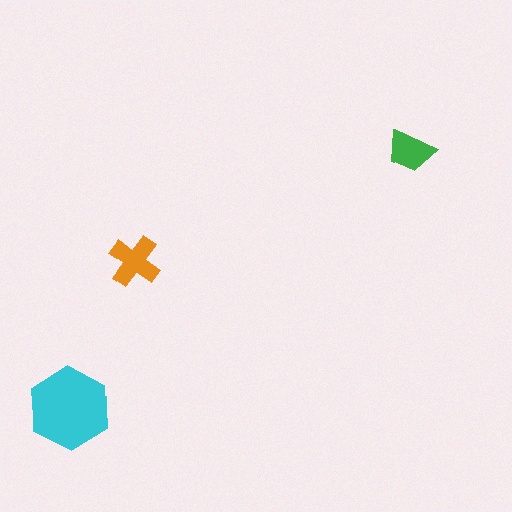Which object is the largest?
The cyan hexagon.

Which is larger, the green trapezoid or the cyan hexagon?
The cyan hexagon.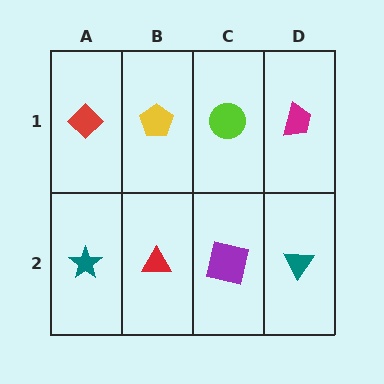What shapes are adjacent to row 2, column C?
A lime circle (row 1, column C), a red triangle (row 2, column B), a teal triangle (row 2, column D).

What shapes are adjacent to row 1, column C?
A purple square (row 2, column C), a yellow pentagon (row 1, column B), a magenta trapezoid (row 1, column D).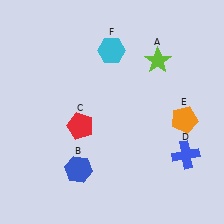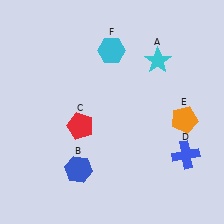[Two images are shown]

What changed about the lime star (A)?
In Image 1, A is lime. In Image 2, it changed to cyan.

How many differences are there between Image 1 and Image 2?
There is 1 difference between the two images.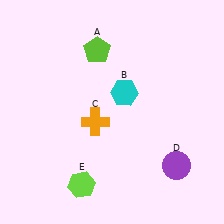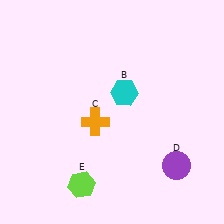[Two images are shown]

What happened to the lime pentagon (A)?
The lime pentagon (A) was removed in Image 2. It was in the top-left area of Image 1.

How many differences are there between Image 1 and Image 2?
There is 1 difference between the two images.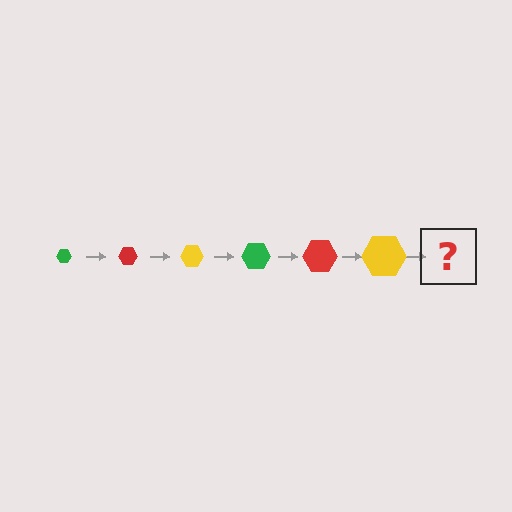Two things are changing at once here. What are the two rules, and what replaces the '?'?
The two rules are that the hexagon grows larger each step and the color cycles through green, red, and yellow. The '?' should be a green hexagon, larger than the previous one.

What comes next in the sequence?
The next element should be a green hexagon, larger than the previous one.